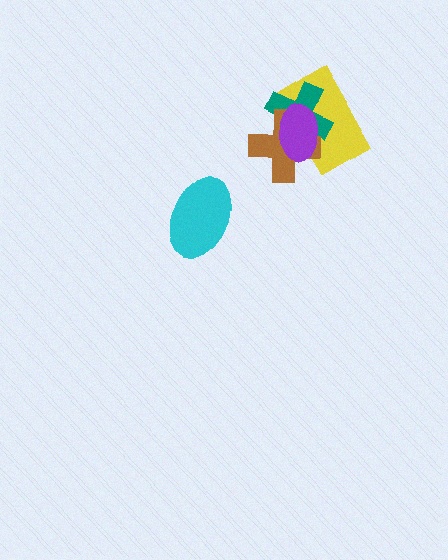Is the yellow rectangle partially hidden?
Yes, it is partially covered by another shape.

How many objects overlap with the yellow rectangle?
3 objects overlap with the yellow rectangle.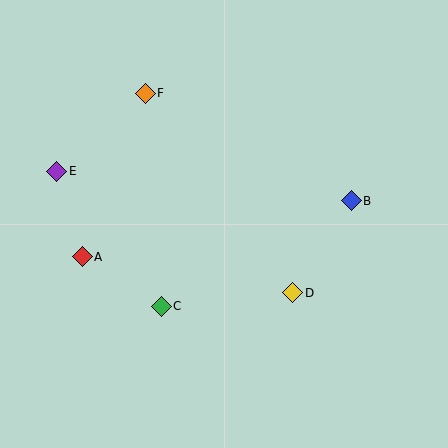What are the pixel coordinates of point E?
Point E is at (57, 171).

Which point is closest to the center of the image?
Point D at (293, 293) is closest to the center.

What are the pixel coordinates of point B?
Point B is at (351, 201).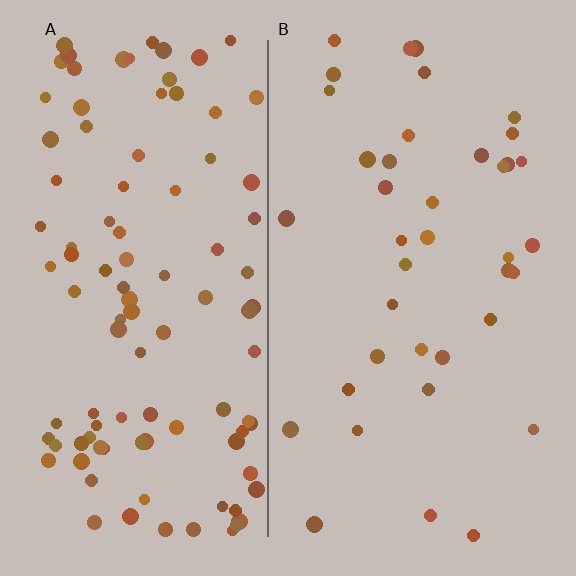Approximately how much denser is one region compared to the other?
Approximately 2.6× — region A over region B.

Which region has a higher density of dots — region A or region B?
A (the left).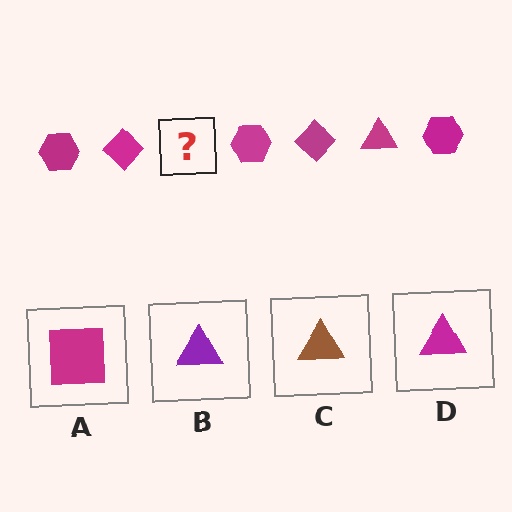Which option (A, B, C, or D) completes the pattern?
D.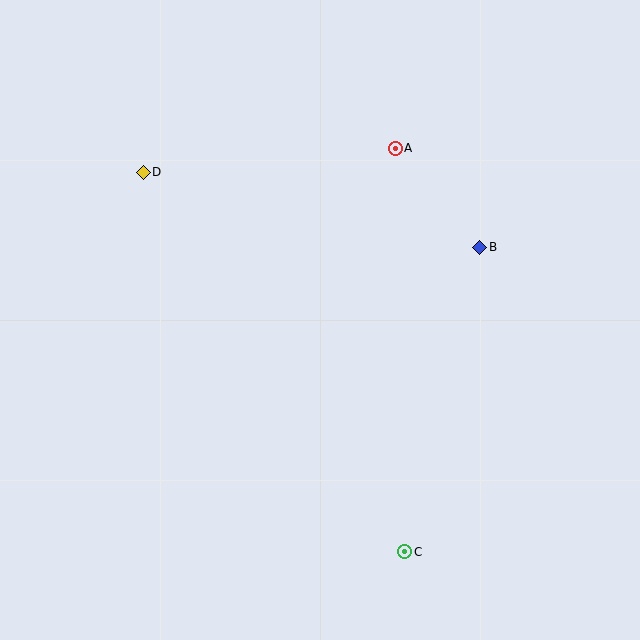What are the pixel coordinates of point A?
Point A is at (395, 148).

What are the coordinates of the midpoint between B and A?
The midpoint between B and A is at (437, 198).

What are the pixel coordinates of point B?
Point B is at (480, 247).